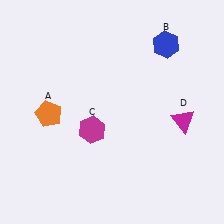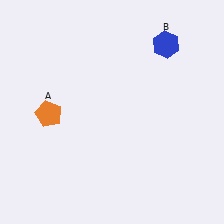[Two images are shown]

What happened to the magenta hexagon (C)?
The magenta hexagon (C) was removed in Image 2. It was in the bottom-left area of Image 1.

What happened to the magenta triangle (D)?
The magenta triangle (D) was removed in Image 2. It was in the bottom-right area of Image 1.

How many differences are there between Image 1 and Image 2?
There are 2 differences between the two images.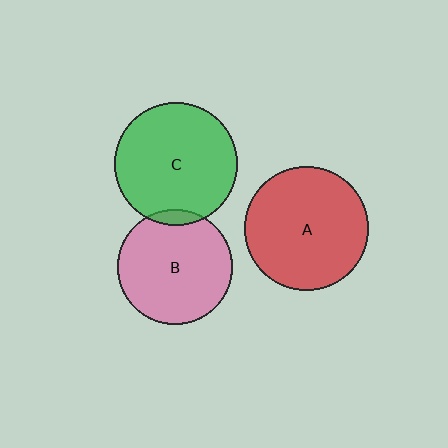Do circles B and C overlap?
Yes.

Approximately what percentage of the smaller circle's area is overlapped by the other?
Approximately 5%.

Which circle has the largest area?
Circle A (red).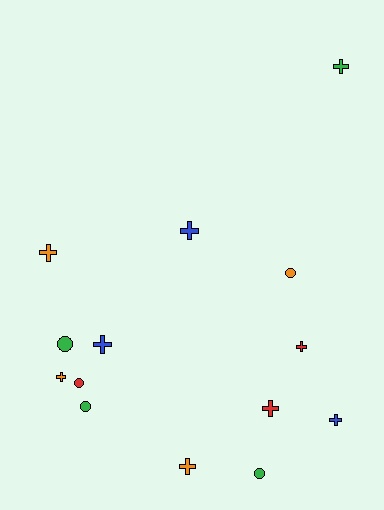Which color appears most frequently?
Orange, with 4 objects.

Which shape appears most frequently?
Cross, with 9 objects.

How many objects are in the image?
There are 14 objects.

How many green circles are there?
There are 3 green circles.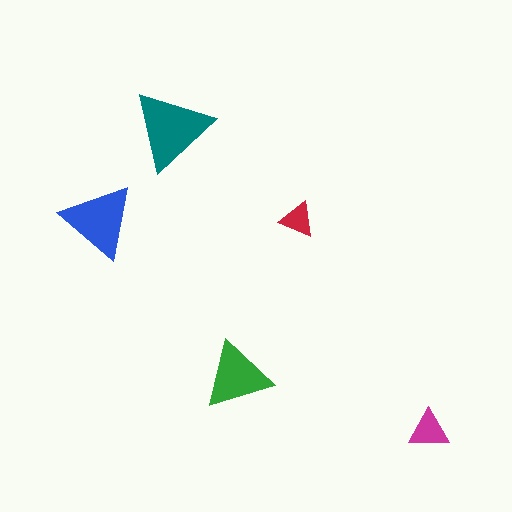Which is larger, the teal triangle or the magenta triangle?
The teal one.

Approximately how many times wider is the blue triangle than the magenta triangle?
About 2 times wider.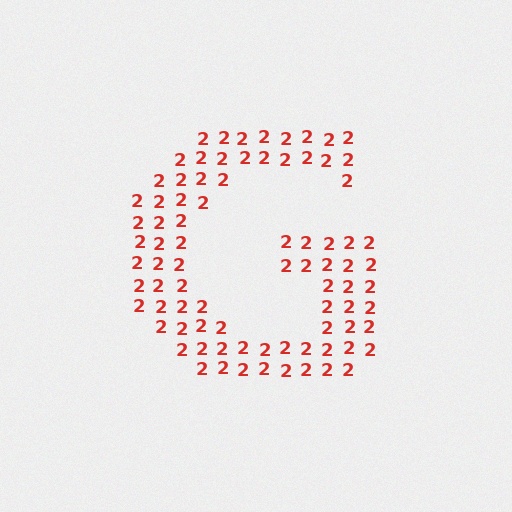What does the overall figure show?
The overall figure shows the letter G.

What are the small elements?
The small elements are digit 2's.